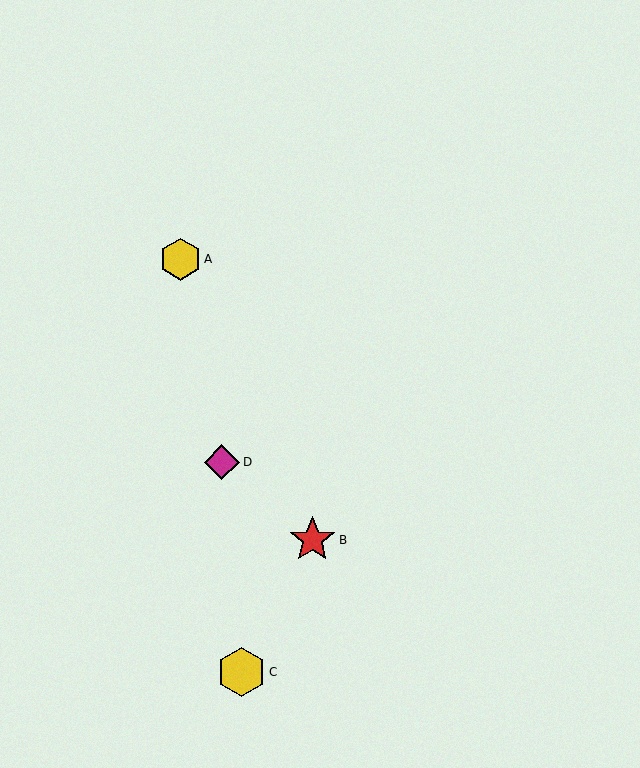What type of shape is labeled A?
Shape A is a yellow hexagon.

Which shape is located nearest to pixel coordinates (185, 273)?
The yellow hexagon (labeled A) at (180, 259) is nearest to that location.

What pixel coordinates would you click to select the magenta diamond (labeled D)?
Click at (222, 462) to select the magenta diamond D.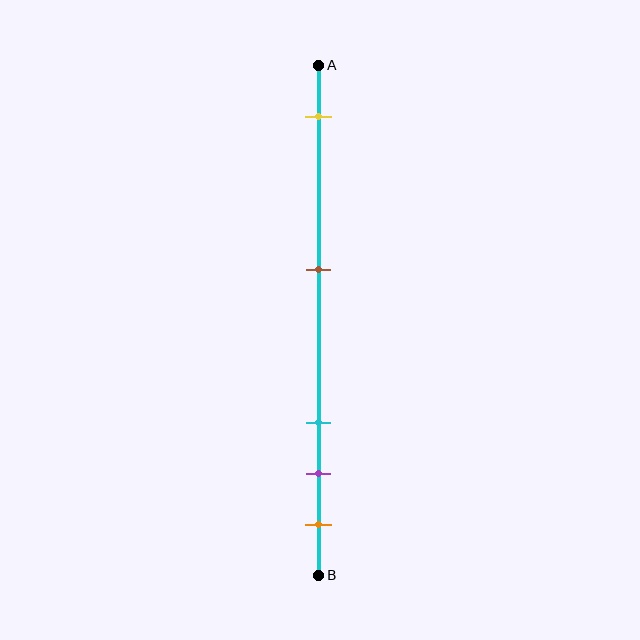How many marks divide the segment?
There are 5 marks dividing the segment.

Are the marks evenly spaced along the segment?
No, the marks are not evenly spaced.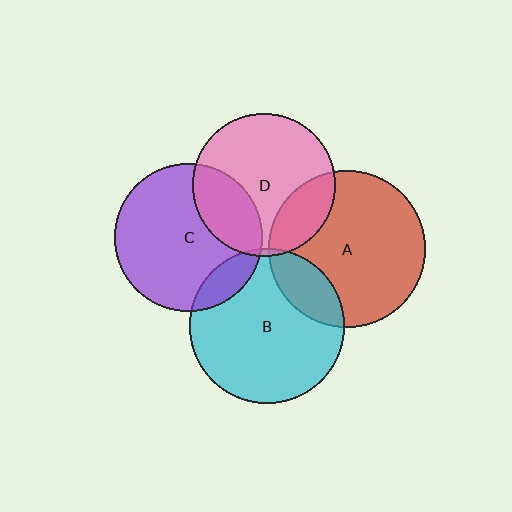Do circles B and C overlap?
Yes.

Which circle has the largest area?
Circle A (red).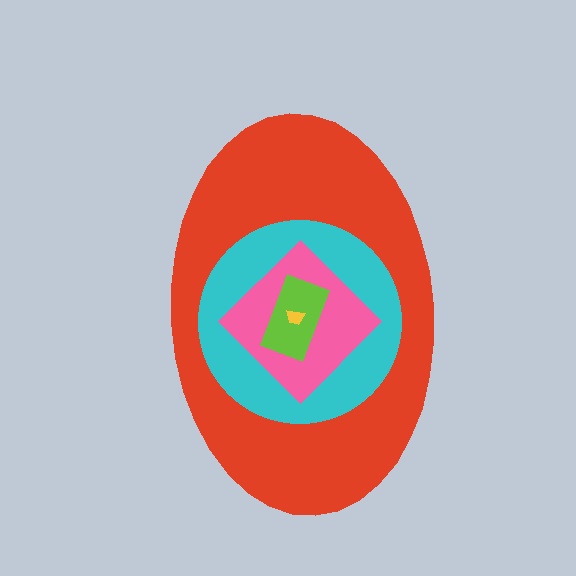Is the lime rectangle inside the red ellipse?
Yes.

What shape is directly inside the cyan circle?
The pink diamond.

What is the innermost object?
The yellow trapezoid.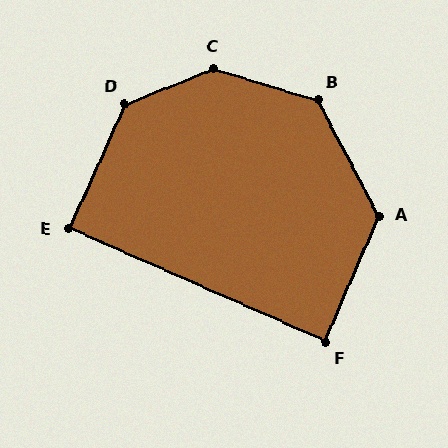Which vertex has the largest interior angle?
C, at approximately 142 degrees.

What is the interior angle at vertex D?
Approximately 136 degrees (obtuse).